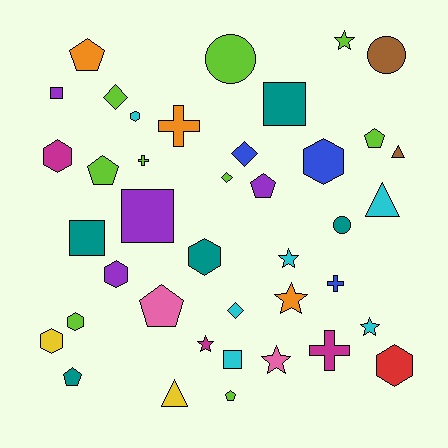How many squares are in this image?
There are 5 squares.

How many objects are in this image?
There are 40 objects.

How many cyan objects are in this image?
There are 6 cyan objects.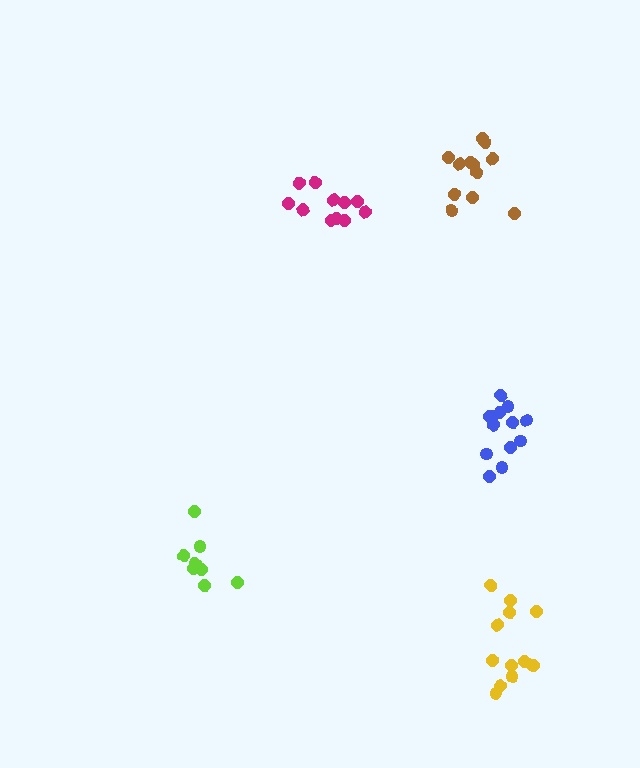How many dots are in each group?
Group 1: 8 dots, Group 2: 12 dots, Group 3: 11 dots, Group 4: 12 dots, Group 5: 13 dots (56 total).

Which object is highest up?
The brown cluster is topmost.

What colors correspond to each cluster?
The clusters are colored: lime, brown, magenta, yellow, blue.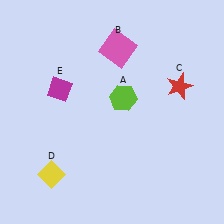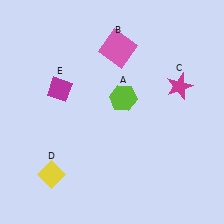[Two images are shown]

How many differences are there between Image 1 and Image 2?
There is 1 difference between the two images.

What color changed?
The star (C) changed from red in Image 1 to magenta in Image 2.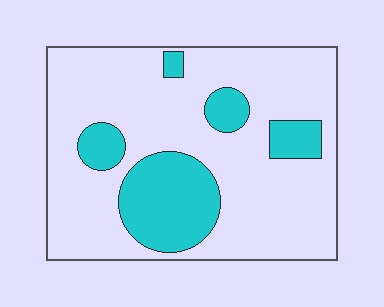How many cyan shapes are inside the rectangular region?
5.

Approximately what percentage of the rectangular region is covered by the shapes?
Approximately 25%.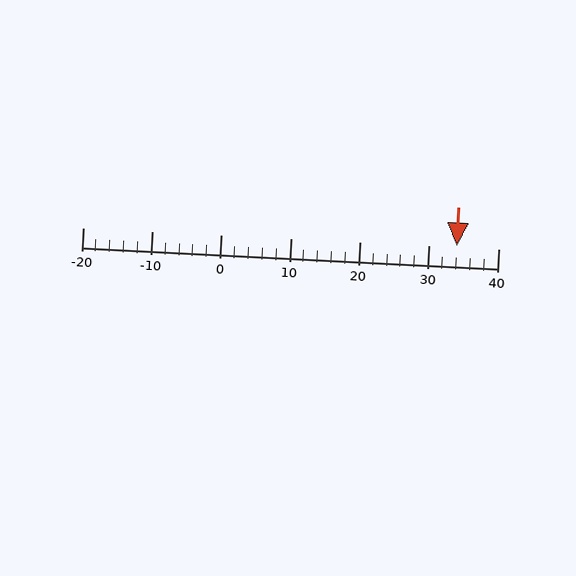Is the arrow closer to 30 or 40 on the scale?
The arrow is closer to 30.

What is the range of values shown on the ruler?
The ruler shows values from -20 to 40.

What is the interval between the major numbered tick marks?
The major tick marks are spaced 10 units apart.